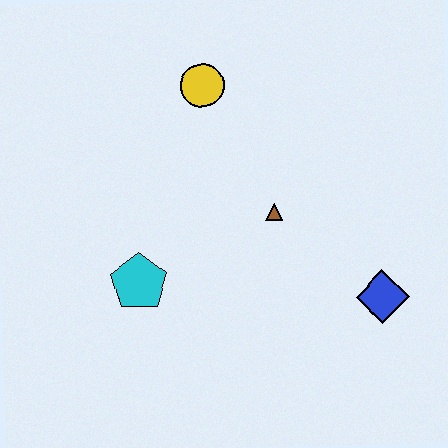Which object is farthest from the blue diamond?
The yellow circle is farthest from the blue diamond.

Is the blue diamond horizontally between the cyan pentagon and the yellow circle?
No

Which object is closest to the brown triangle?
The blue diamond is closest to the brown triangle.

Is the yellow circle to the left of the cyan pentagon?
No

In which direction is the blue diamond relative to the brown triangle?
The blue diamond is to the right of the brown triangle.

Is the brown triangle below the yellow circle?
Yes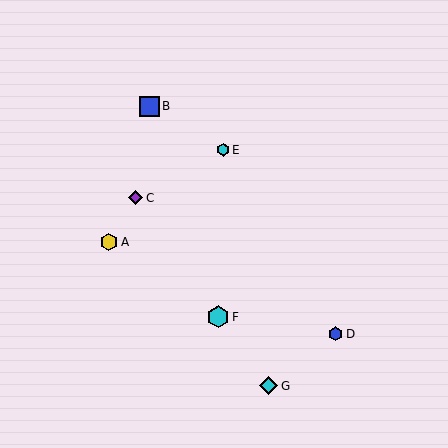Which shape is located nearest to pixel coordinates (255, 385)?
The cyan diamond (labeled G) at (269, 386) is nearest to that location.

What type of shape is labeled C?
Shape C is a purple diamond.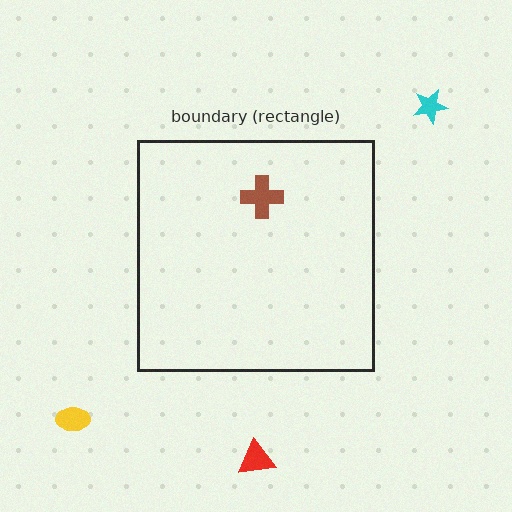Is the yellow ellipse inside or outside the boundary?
Outside.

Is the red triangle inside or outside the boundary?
Outside.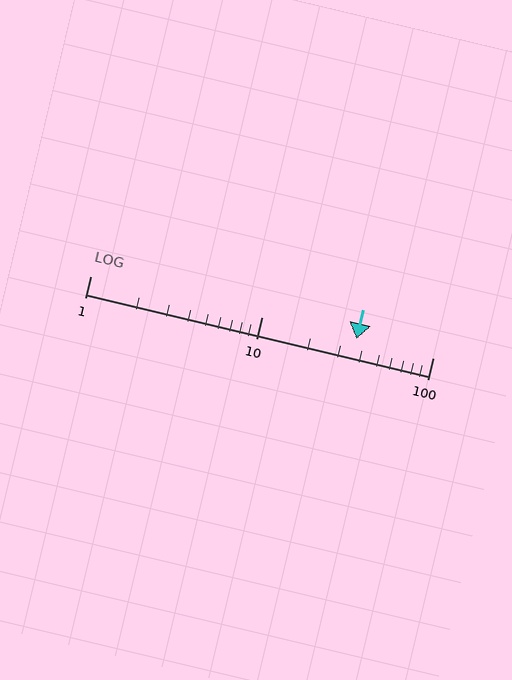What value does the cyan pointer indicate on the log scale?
The pointer indicates approximately 36.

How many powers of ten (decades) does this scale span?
The scale spans 2 decades, from 1 to 100.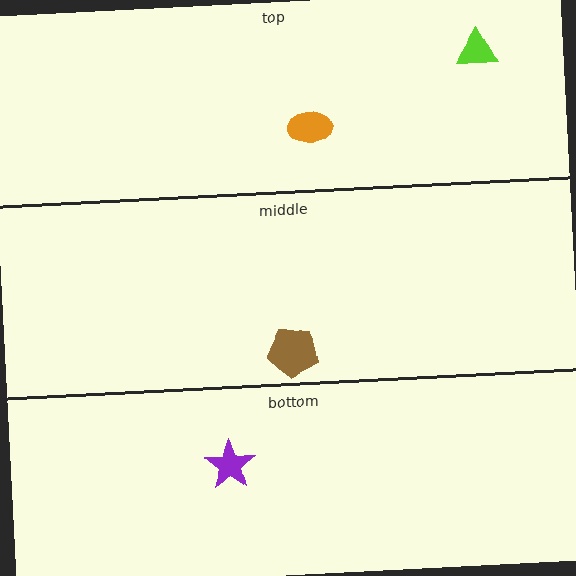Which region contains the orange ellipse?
The top region.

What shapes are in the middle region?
The brown pentagon.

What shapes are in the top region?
The lime triangle, the orange ellipse.